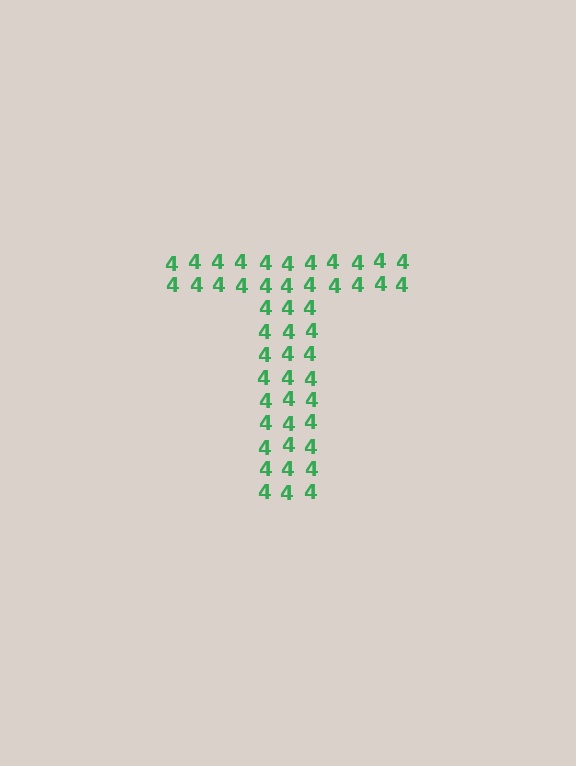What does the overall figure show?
The overall figure shows the letter T.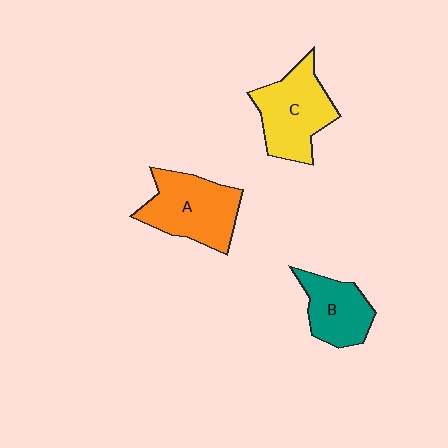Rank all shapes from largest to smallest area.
From largest to smallest: A (orange), C (yellow), B (teal).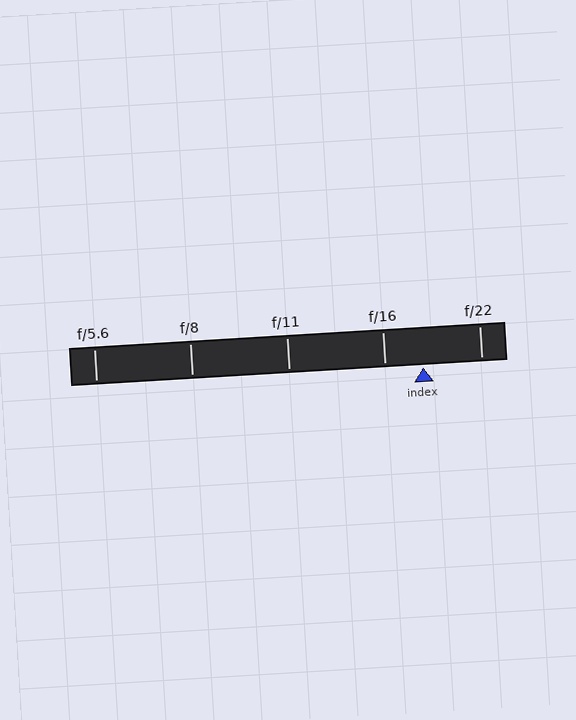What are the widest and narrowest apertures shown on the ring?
The widest aperture shown is f/5.6 and the narrowest is f/22.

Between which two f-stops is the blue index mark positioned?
The index mark is between f/16 and f/22.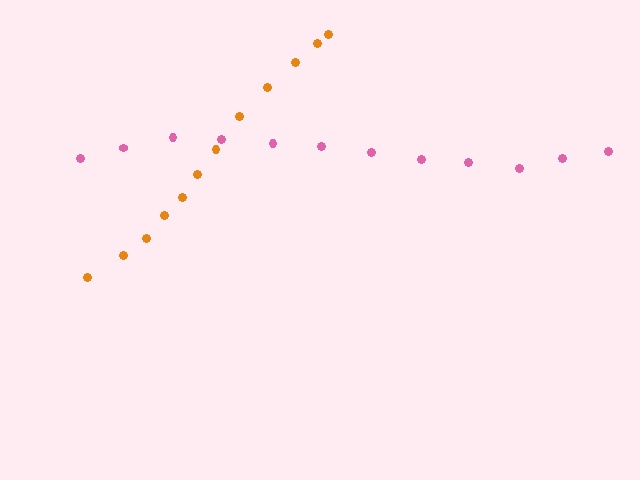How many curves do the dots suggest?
There are 2 distinct paths.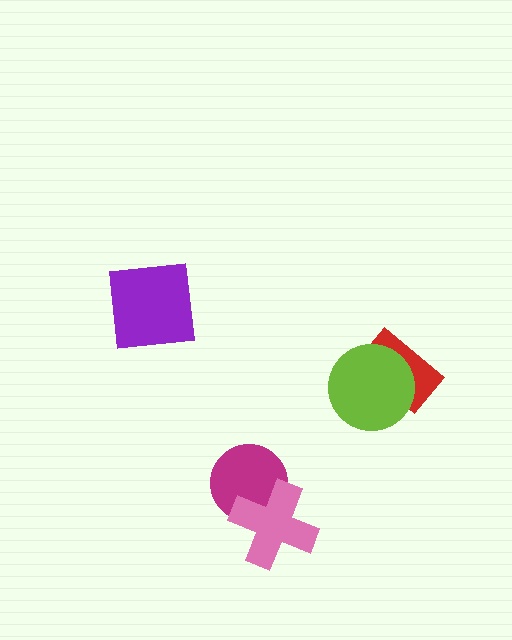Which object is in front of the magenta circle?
The pink cross is in front of the magenta circle.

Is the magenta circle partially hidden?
Yes, it is partially covered by another shape.